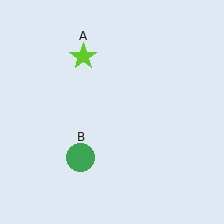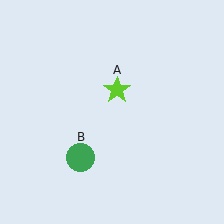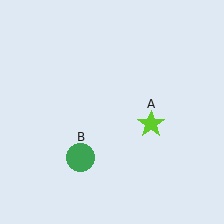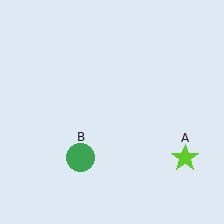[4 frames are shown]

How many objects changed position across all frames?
1 object changed position: lime star (object A).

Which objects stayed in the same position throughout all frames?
Green circle (object B) remained stationary.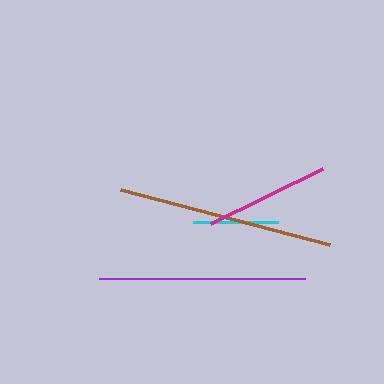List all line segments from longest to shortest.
From longest to shortest: brown, purple, magenta, cyan.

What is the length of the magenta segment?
The magenta segment is approximately 124 pixels long.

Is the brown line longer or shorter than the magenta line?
The brown line is longer than the magenta line.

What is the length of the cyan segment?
The cyan segment is approximately 85 pixels long.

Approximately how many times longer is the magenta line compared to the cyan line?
The magenta line is approximately 1.5 times the length of the cyan line.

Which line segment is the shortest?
The cyan line is the shortest at approximately 85 pixels.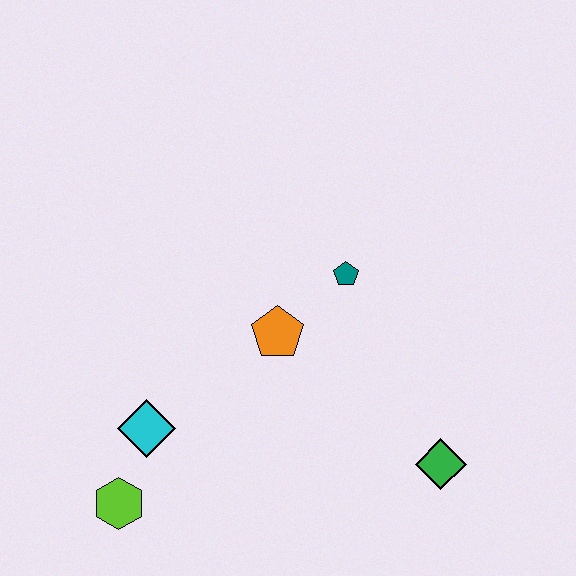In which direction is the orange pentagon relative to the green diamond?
The orange pentagon is to the left of the green diamond.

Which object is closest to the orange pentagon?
The teal pentagon is closest to the orange pentagon.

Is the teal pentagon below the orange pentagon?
No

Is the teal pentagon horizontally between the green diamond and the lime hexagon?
Yes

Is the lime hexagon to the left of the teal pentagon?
Yes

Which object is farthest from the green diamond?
The lime hexagon is farthest from the green diamond.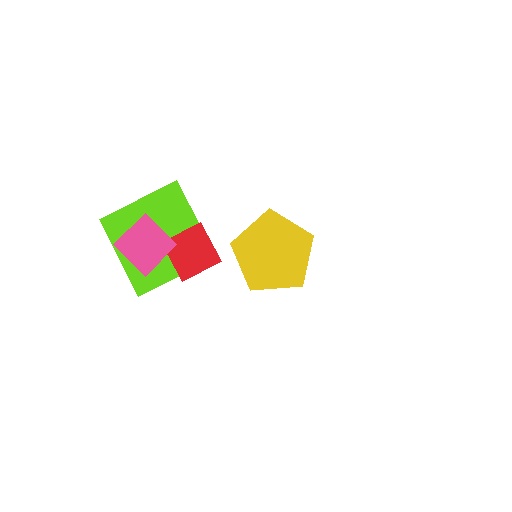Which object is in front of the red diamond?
The pink diamond is in front of the red diamond.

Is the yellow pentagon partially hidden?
No, no other shape covers it.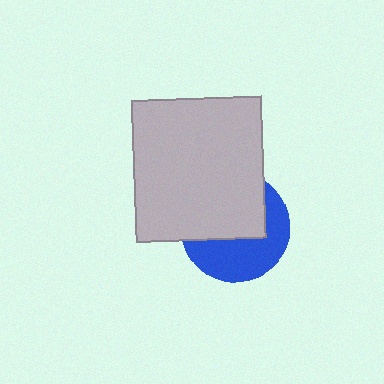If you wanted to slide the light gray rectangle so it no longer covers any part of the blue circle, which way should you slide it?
Slide it up — that is the most direct way to separate the two shapes.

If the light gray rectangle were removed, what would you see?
You would see the complete blue circle.